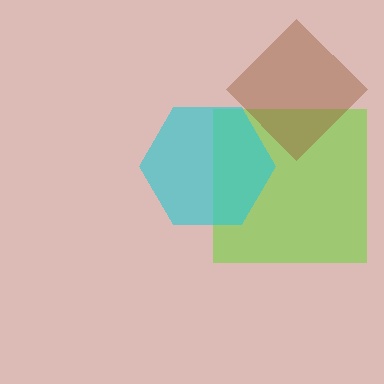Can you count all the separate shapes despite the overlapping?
Yes, there are 3 separate shapes.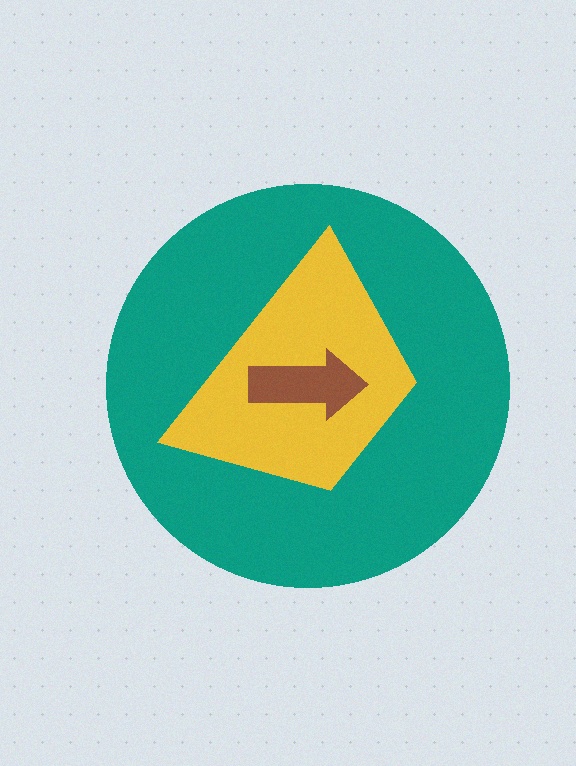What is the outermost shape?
The teal circle.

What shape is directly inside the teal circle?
The yellow trapezoid.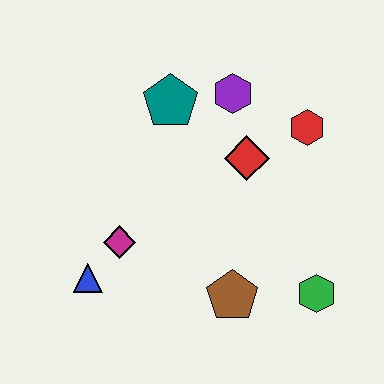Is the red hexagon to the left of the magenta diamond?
No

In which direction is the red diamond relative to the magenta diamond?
The red diamond is to the right of the magenta diamond.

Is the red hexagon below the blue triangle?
No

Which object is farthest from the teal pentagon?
The green hexagon is farthest from the teal pentagon.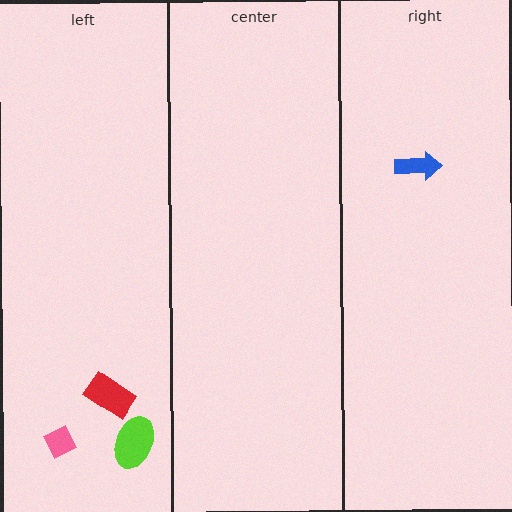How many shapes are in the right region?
1.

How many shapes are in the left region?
3.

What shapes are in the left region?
The lime ellipse, the pink diamond, the red rectangle.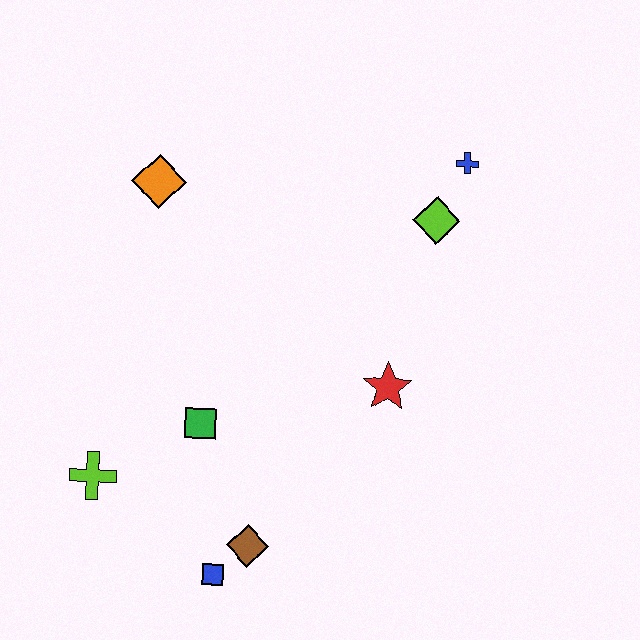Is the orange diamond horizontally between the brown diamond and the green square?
No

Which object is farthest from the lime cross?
The blue cross is farthest from the lime cross.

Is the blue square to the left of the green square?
No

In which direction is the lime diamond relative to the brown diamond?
The lime diamond is above the brown diamond.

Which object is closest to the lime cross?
The green square is closest to the lime cross.